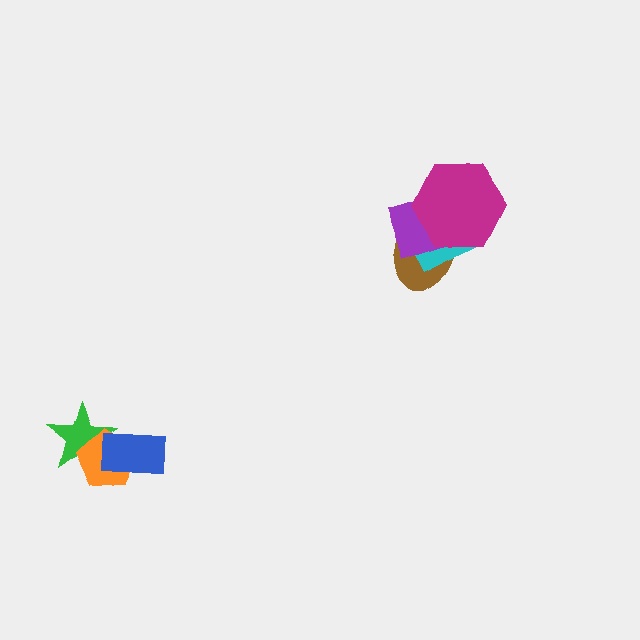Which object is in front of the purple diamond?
The magenta hexagon is in front of the purple diamond.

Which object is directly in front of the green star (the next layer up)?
The orange pentagon is directly in front of the green star.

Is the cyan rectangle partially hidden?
Yes, it is partially covered by another shape.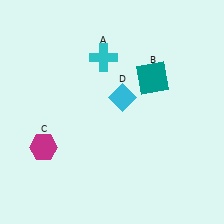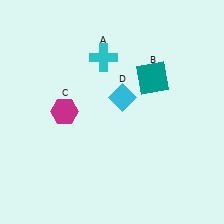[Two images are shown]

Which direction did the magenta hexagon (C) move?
The magenta hexagon (C) moved up.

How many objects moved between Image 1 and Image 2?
1 object moved between the two images.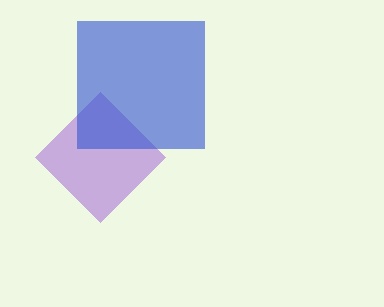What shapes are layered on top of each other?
The layered shapes are: a purple diamond, a blue square.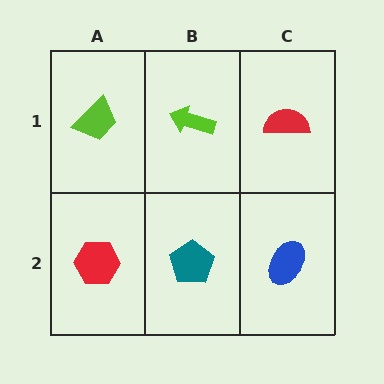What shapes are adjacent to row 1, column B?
A teal pentagon (row 2, column B), a lime trapezoid (row 1, column A), a red semicircle (row 1, column C).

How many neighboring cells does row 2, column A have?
2.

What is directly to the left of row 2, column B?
A red hexagon.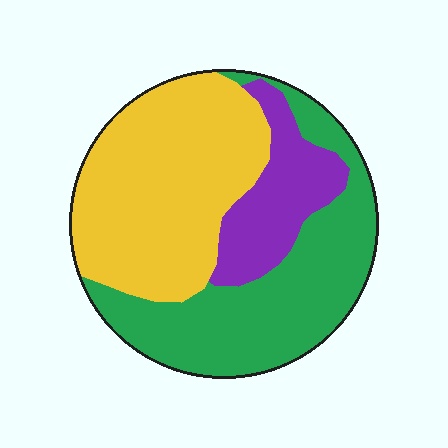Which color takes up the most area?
Yellow, at roughly 45%.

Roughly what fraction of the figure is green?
Green takes up between a third and a half of the figure.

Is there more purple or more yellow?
Yellow.